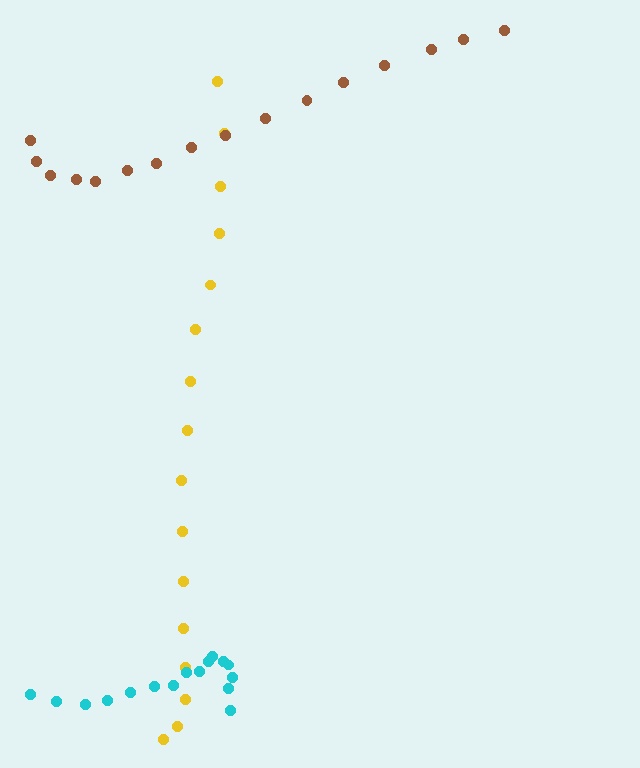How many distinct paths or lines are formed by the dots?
There are 3 distinct paths.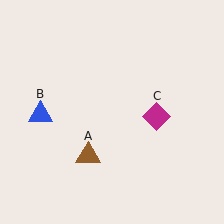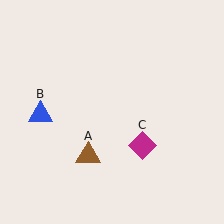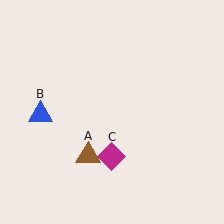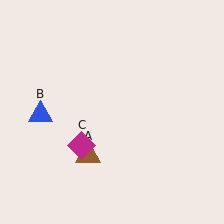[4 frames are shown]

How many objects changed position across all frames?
1 object changed position: magenta diamond (object C).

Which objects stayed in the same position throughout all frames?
Brown triangle (object A) and blue triangle (object B) remained stationary.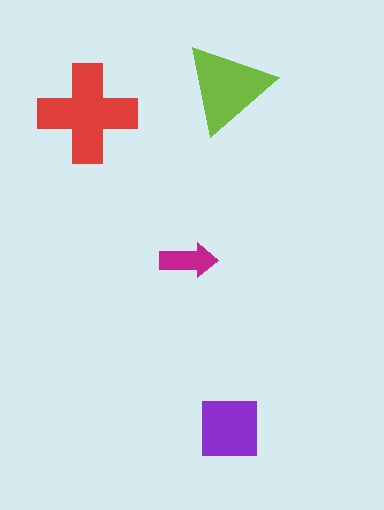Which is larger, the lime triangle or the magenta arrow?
The lime triangle.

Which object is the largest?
The red cross.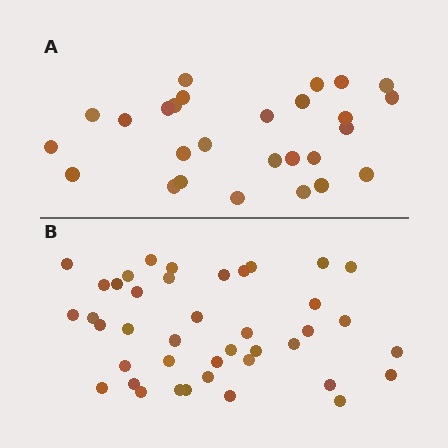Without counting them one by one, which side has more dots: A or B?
Region B (the bottom region) has more dots.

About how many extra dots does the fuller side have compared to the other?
Region B has approximately 15 more dots than region A.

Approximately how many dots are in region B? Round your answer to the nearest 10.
About 40 dots. (The exact count is 41, which rounds to 40.)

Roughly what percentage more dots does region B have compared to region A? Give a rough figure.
About 50% more.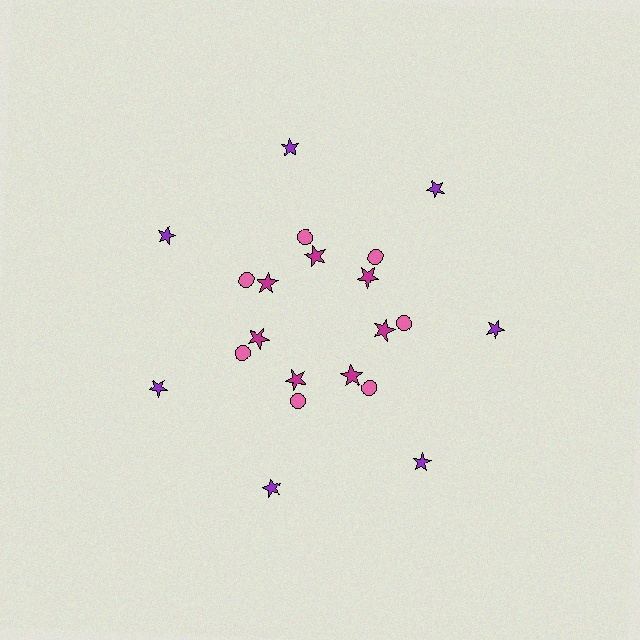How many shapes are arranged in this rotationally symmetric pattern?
There are 21 shapes, arranged in 7 groups of 3.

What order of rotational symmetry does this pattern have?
This pattern has 7-fold rotational symmetry.